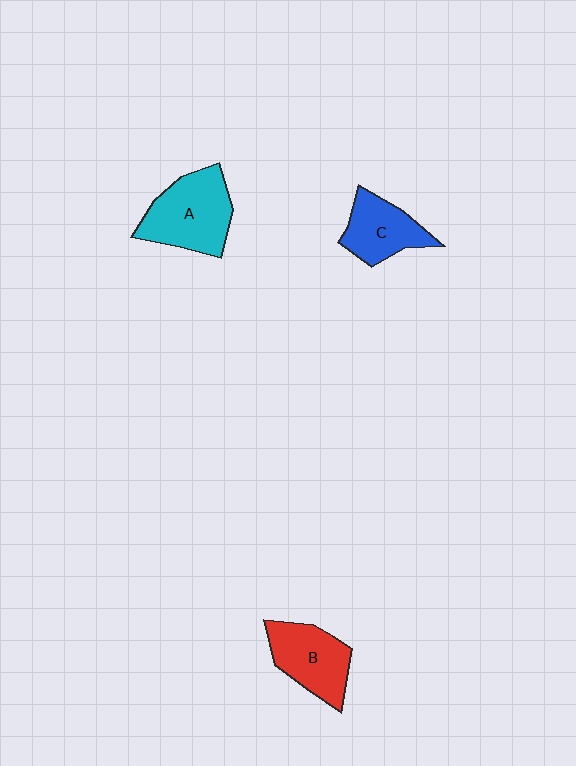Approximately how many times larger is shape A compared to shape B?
Approximately 1.2 times.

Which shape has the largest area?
Shape A (cyan).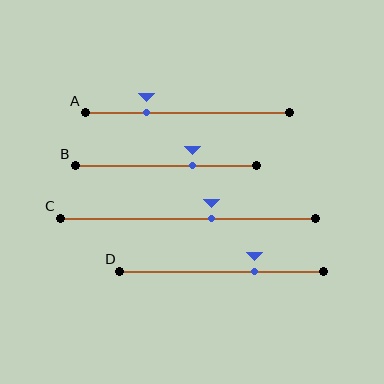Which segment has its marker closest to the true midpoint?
Segment C has its marker closest to the true midpoint.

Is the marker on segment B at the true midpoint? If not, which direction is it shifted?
No, the marker on segment B is shifted to the right by about 15% of the segment length.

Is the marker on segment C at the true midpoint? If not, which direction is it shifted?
No, the marker on segment C is shifted to the right by about 9% of the segment length.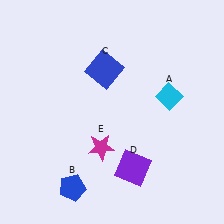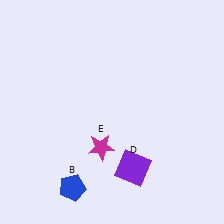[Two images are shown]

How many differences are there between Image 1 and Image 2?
There are 2 differences between the two images.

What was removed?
The cyan diamond (A), the blue square (C) were removed in Image 2.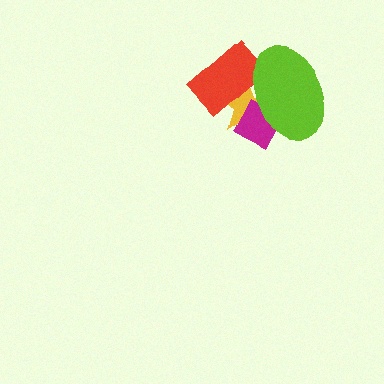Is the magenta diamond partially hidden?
Yes, it is partially covered by another shape.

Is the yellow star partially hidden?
Yes, it is partially covered by another shape.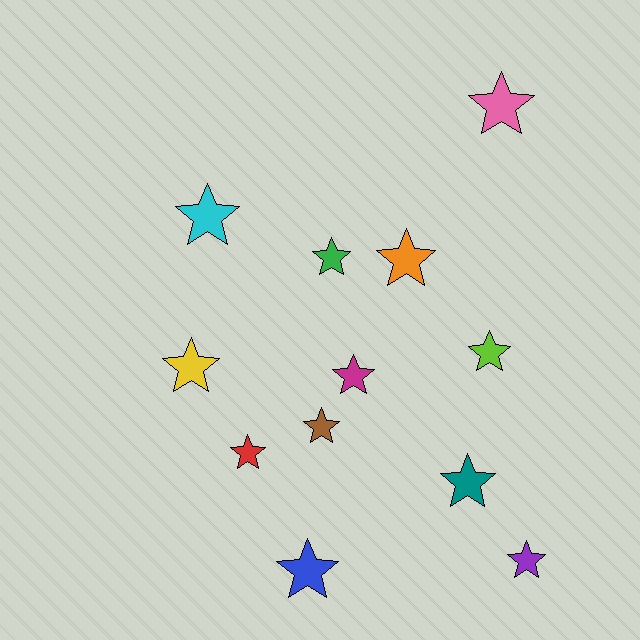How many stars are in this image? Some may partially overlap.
There are 12 stars.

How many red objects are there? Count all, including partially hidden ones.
There is 1 red object.